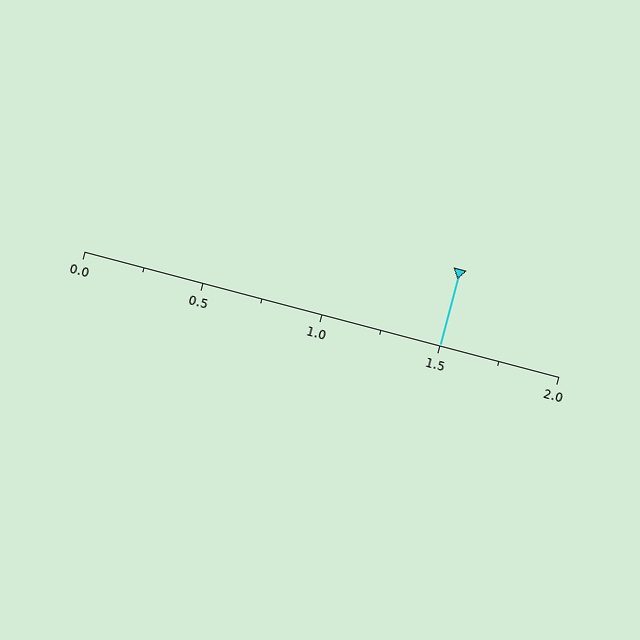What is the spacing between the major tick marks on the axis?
The major ticks are spaced 0.5 apart.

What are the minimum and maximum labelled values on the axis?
The axis runs from 0.0 to 2.0.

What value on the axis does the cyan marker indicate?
The marker indicates approximately 1.5.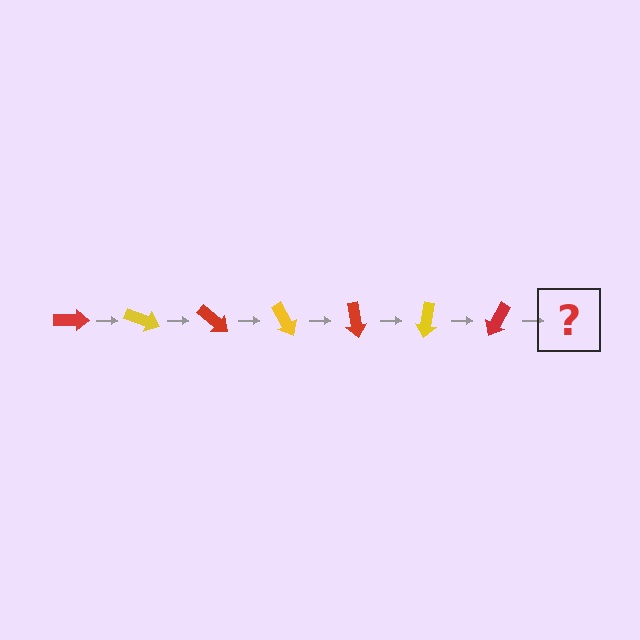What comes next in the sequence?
The next element should be a yellow arrow, rotated 140 degrees from the start.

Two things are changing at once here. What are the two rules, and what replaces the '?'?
The two rules are that it rotates 20 degrees each step and the color cycles through red and yellow. The '?' should be a yellow arrow, rotated 140 degrees from the start.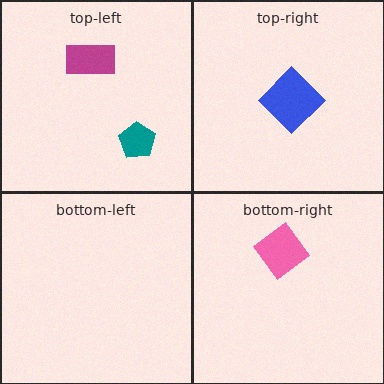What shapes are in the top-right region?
The blue diamond.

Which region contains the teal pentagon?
The top-left region.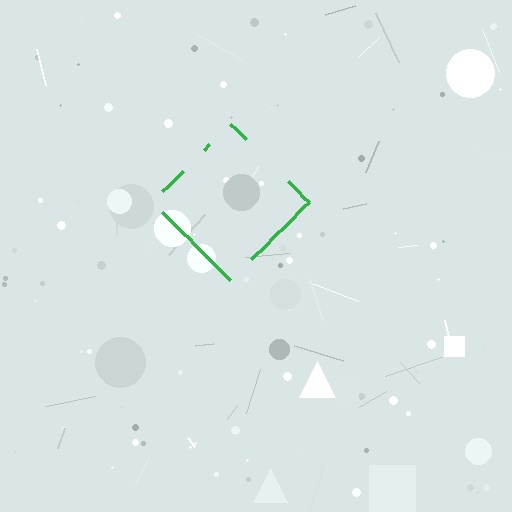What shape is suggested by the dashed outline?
The dashed outline suggests a diamond.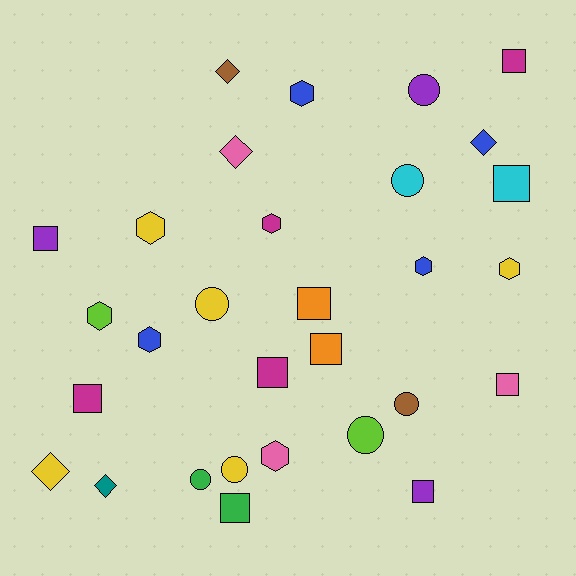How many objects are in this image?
There are 30 objects.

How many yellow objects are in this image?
There are 5 yellow objects.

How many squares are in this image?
There are 10 squares.